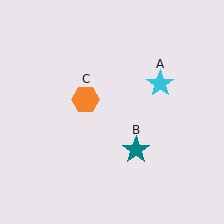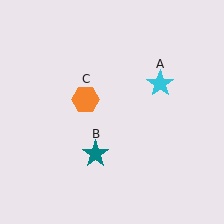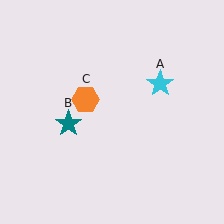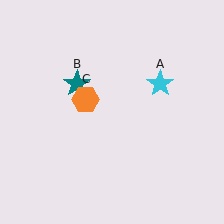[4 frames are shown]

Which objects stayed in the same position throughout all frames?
Cyan star (object A) and orange hexagon (object C) remained stationary.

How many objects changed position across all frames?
1 object changed position: teal star (object B).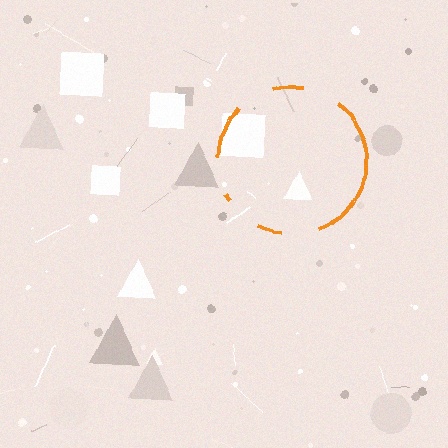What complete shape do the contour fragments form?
The contour fragments form a circle.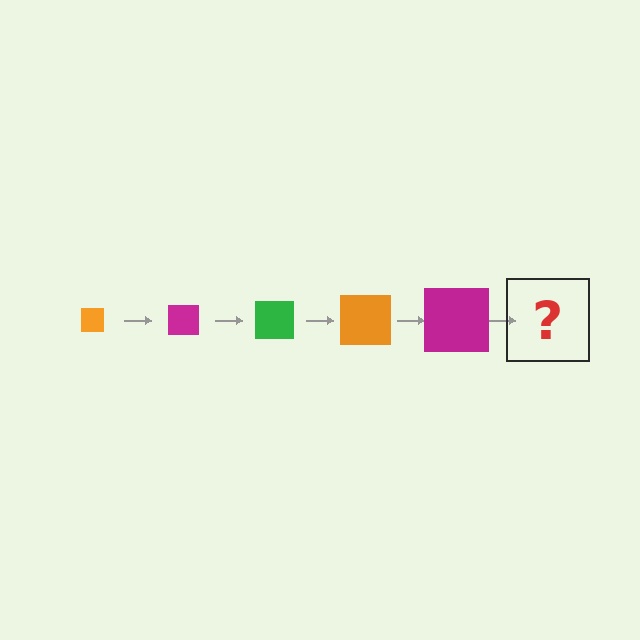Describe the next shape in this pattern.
It should be a green square, larger than the previous one.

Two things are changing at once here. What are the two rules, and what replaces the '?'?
The two rules are that the square grows larger each step and the color cycles through orange, magenta, and green. The '?' should be a green square, larger than the previous one.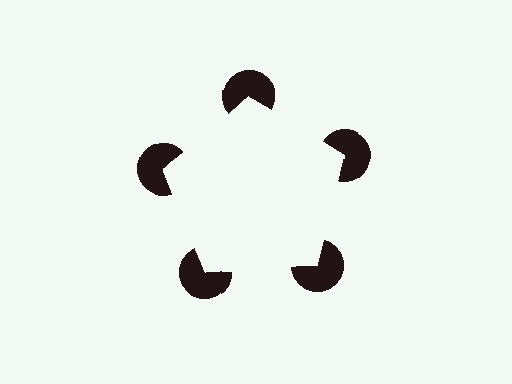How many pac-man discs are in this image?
There are 5 — one at each vertex of the illusory pentagon.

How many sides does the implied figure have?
5 sides.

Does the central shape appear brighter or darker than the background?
It typically appears slightly brighter than the background, even though no actual brightness change is drawn.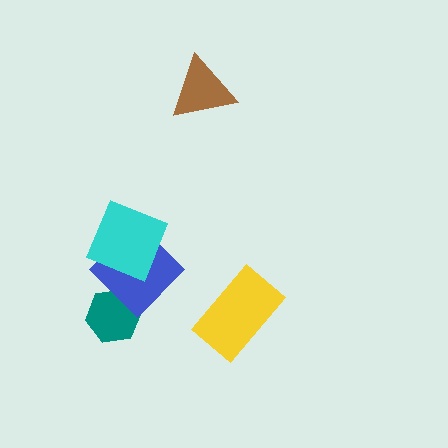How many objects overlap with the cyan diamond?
1 object overlaps with the cyan diamond.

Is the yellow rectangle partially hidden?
No, no other shape covers it.